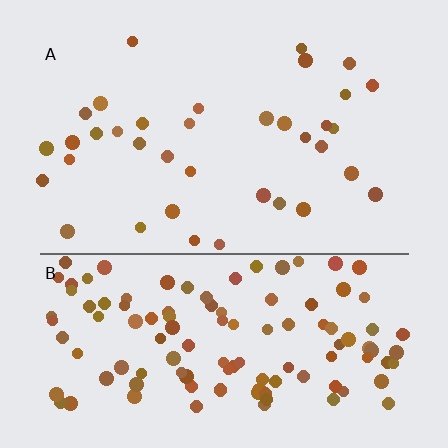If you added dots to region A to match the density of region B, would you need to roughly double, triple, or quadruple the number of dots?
Approximately triple.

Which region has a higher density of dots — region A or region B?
B (the bottom).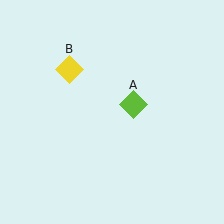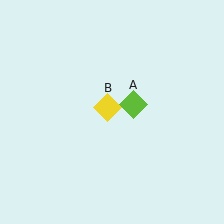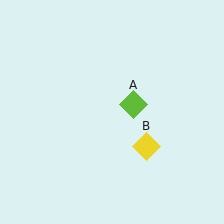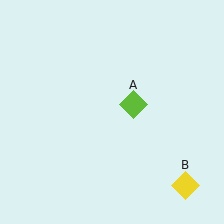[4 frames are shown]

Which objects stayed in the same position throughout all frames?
Lime diamond (object A) remained stationary.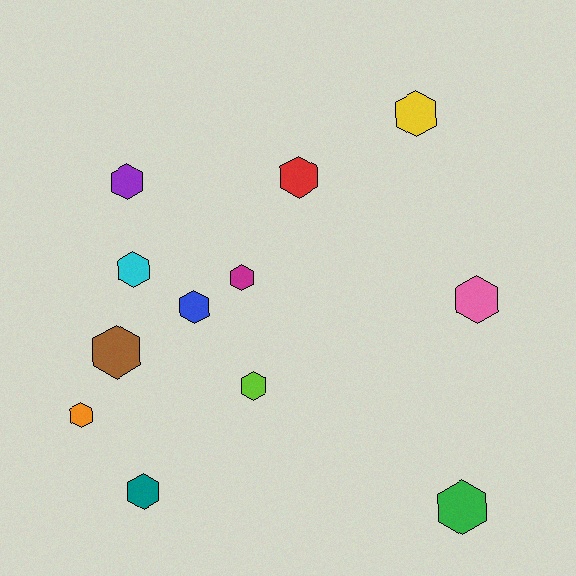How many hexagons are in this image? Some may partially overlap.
There are 12 hexagons.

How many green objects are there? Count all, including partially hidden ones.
There is 1 green object.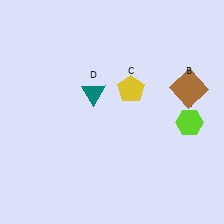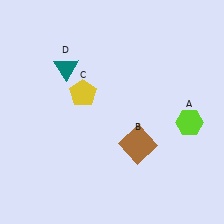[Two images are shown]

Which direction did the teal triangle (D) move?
The teal triangle (D) moved left.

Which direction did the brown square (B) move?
The brown square (B) moved down.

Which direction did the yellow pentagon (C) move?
The yellow pentagon (C) moved left.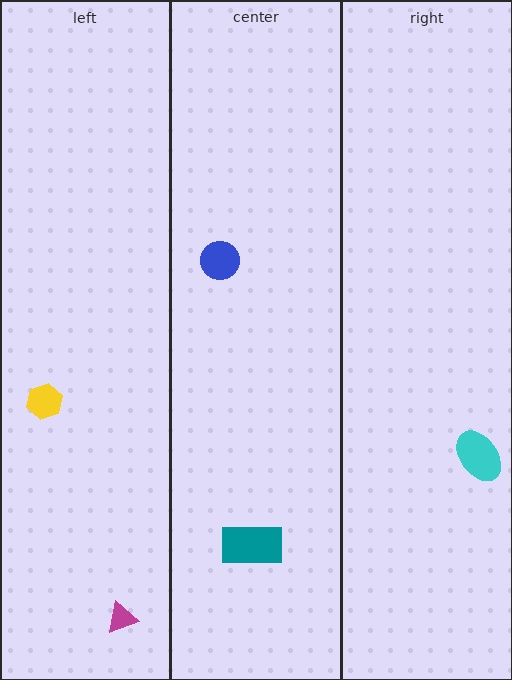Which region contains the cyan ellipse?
The right region.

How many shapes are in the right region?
1.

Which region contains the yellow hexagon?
The left region.